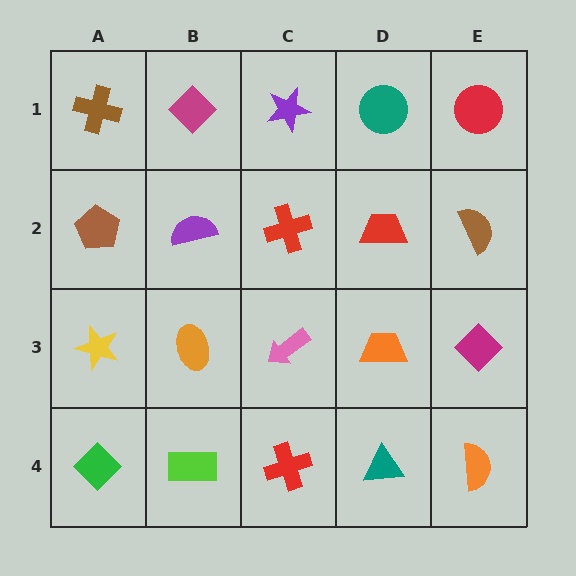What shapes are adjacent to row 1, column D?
A red trapezoid (row 2, column D), a purple star (row 1, column C), a red circle (row 1, column E).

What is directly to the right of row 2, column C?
A red trapezoid.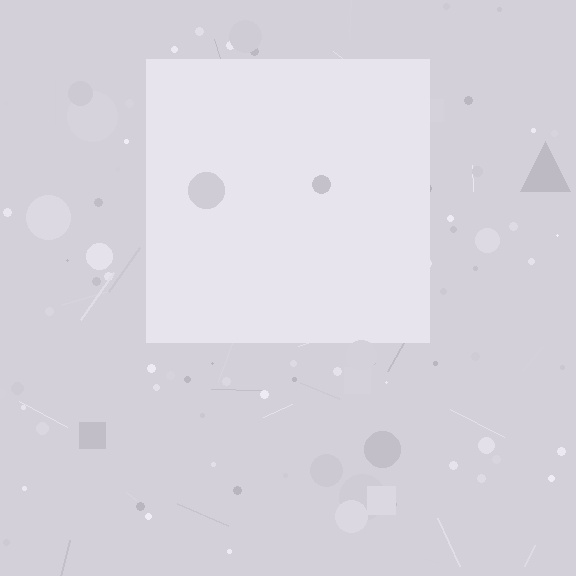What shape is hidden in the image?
A square is hidden in the image.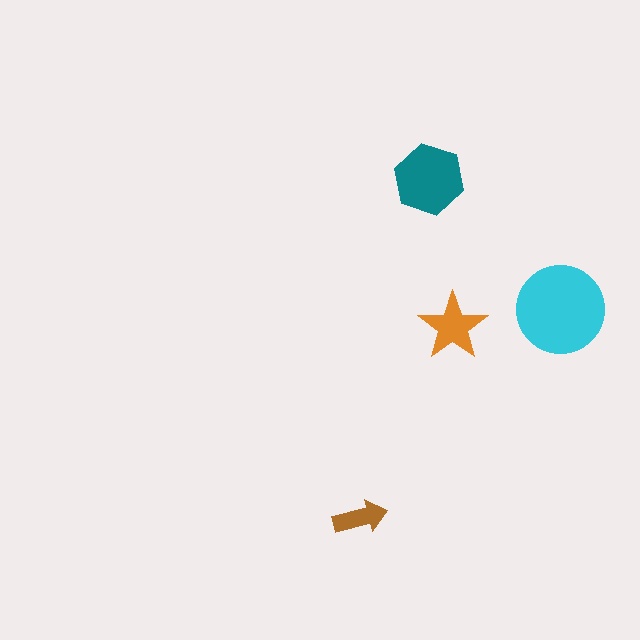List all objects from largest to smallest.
The cyan circle, the teal hexagon, the orange star, the brown arrow.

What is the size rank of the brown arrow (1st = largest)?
4th.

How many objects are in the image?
There are 4 objects in the image.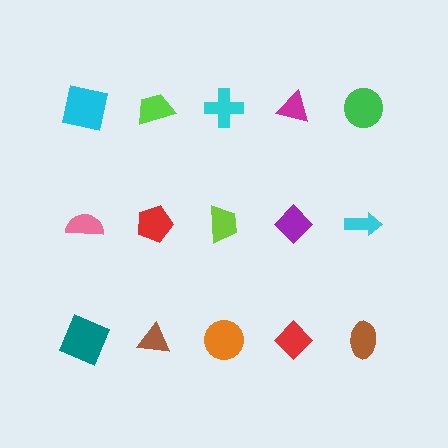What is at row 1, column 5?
A green circle.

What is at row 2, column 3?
A lime trapezoid.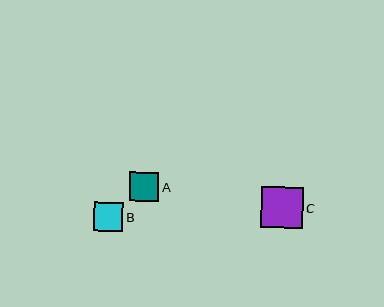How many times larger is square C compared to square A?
Square C is approximately 1.5 times the size of square A.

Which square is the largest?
Square C is the largest with a size of approximately 42 pixels.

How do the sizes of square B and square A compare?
Square B and square A are approximately the same size.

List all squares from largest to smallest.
From largest to smallest: C, B, A.